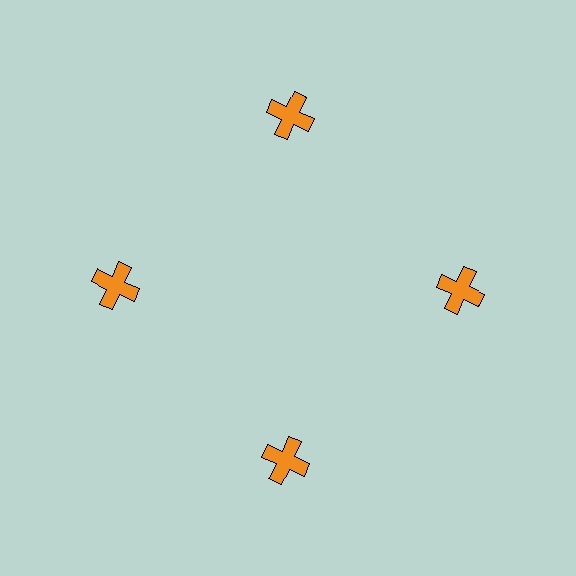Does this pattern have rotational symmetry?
Yes, this pattern has 4-fold rotational symmetry. It looks the same after rotating 90 degrees around the center.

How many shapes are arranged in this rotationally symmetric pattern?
There are 4 shapes, arranged in 4 groups of 1.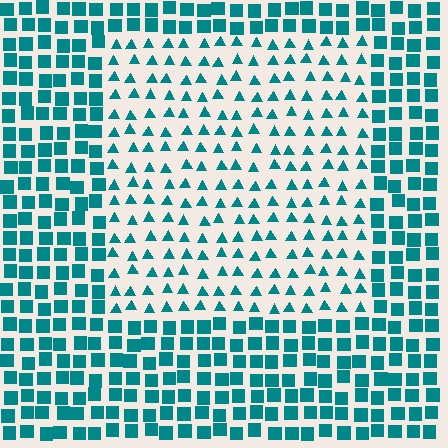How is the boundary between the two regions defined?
The boundary is defined by a change in element shape: triangles inside vs. squares outside. All elements share the same color and spacing.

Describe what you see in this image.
The image is filled with small teal elements arranged in a uniform grid. A rectangle-shaped region contains triangles, while the surrounding area contains squares. The boundary is defined purely by the change in element shape.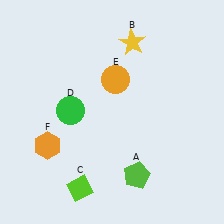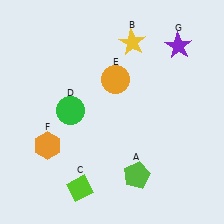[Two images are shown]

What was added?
A purple star (G) was added in Image 2.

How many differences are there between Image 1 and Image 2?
There is 1 difference between the two images.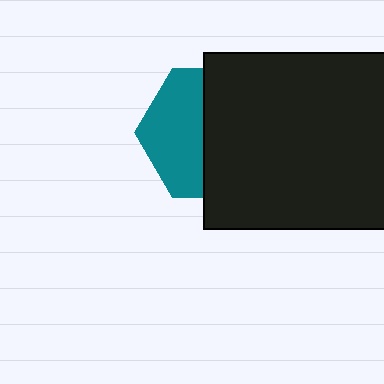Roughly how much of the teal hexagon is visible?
A small part of it is visible (roughly 45%).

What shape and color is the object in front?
The object in front is a black rectangle.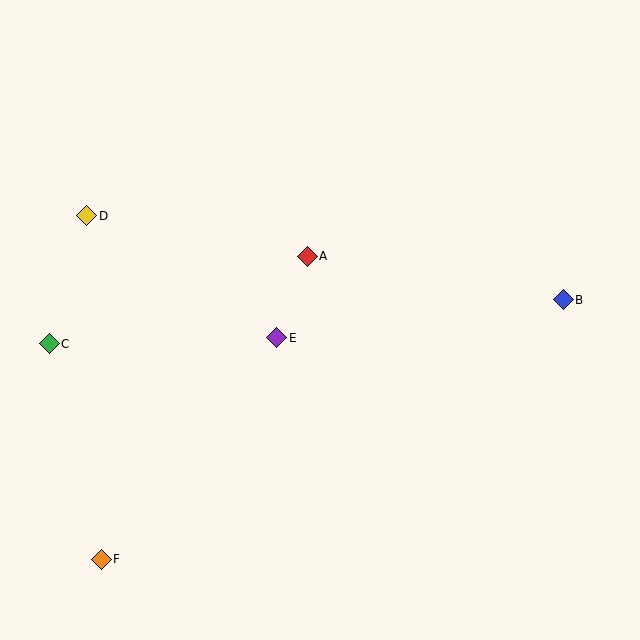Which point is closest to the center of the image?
Point E at (277, 338) is closest to the center.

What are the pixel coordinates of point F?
Point F is at (101, 559).